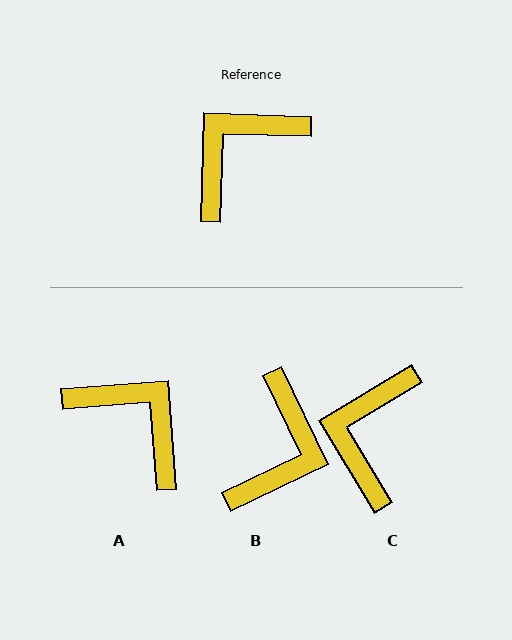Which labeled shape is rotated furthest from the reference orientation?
B, about 153 degrees away.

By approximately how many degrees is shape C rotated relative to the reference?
Approximately 33 degrees counter-clockwise.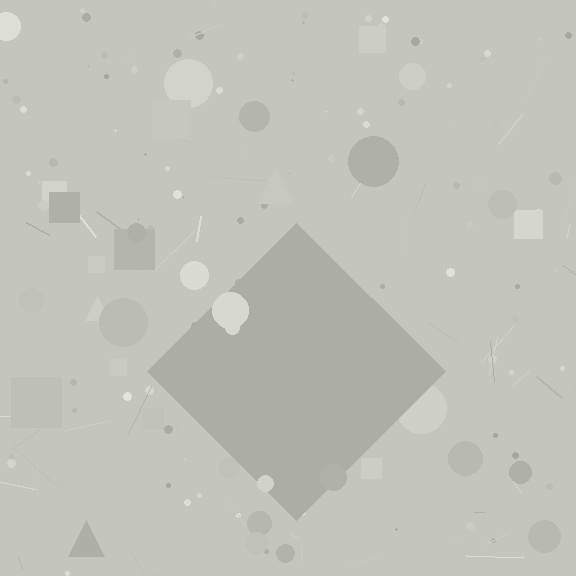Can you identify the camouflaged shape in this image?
The camouflaged shape is a diamond.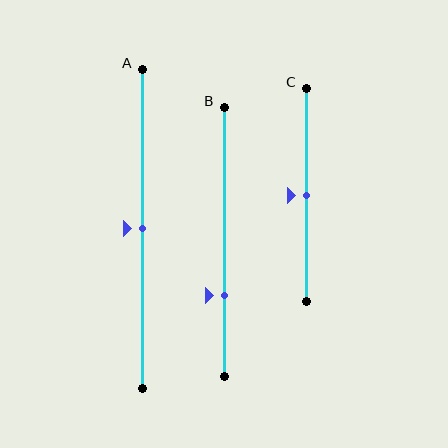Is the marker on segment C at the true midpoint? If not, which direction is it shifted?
Yes, the marker on segment C is at the true midpoint.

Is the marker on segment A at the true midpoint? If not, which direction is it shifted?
Yes, the marker on segment A is at the true midpoint.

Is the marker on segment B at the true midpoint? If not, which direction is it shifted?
No, the marker on segment B is shifted downward by about 20% of the segment length.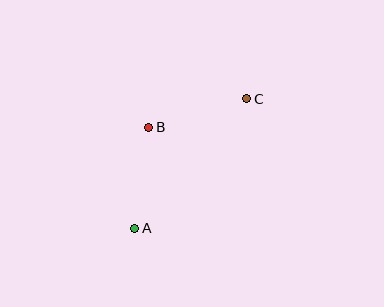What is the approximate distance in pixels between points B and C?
The distance between B and C is approximately 102 pixels.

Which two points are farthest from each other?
Points A and C are farthest from each other.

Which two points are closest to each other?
Points A and B are closest to each other.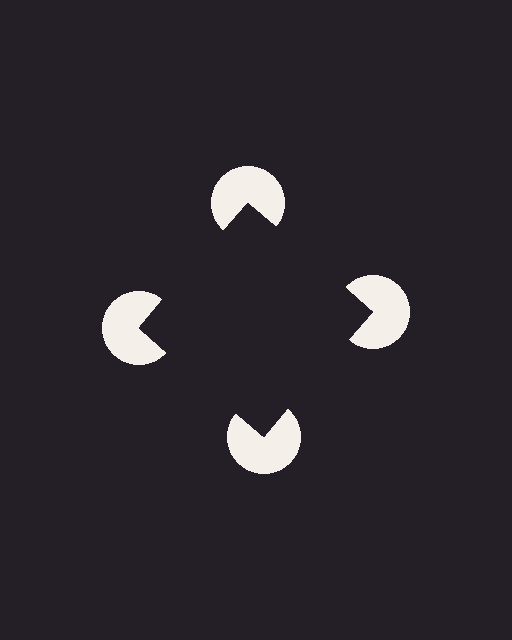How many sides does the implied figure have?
4 sides.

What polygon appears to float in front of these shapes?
An illusory square — its edges are inferred from the aligned wedge cuts in the pac-man discs, not physically drawn.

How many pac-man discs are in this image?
There are 4 — one at each vertex of the illusory square.